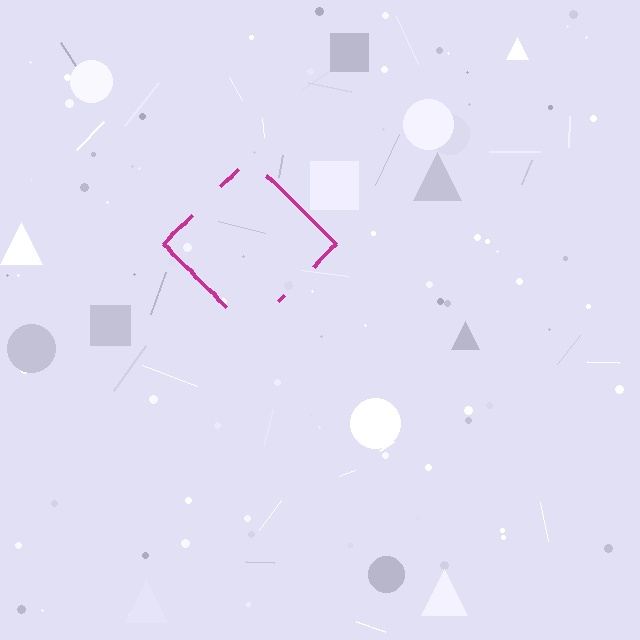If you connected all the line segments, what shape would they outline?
They would outline a diamond.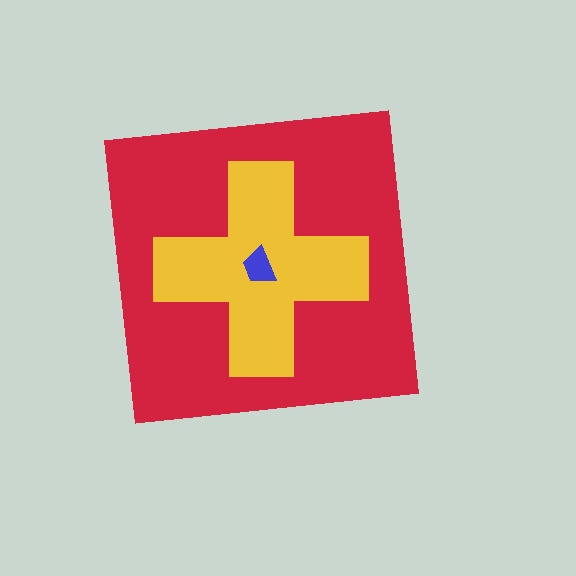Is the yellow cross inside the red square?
Yes.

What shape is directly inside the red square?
The yellow cross.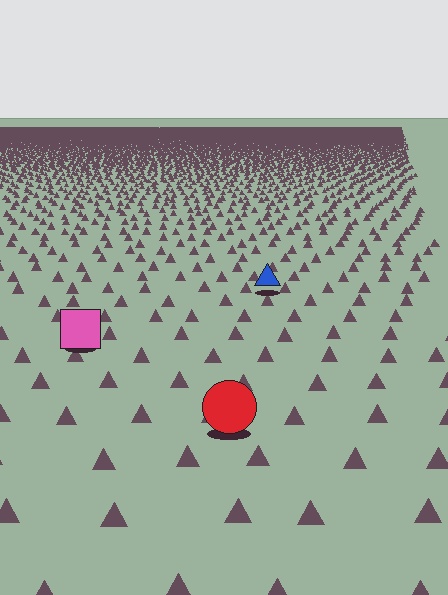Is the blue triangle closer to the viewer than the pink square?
No. The pink square is closer — you can tell from the texture gradient: the ground texture is coarser near it.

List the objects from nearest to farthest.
From nearest to farthest: the red circle, the pink square, the blue triangle.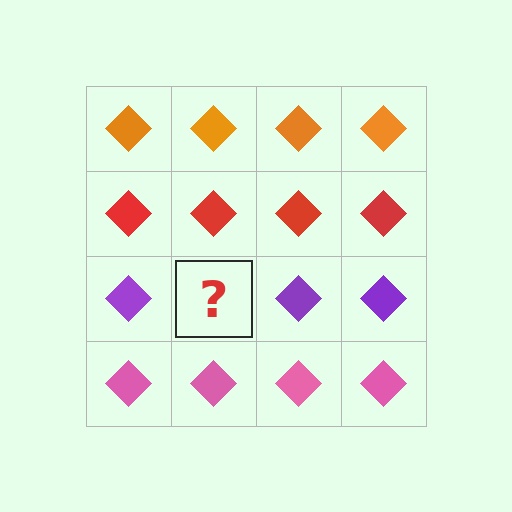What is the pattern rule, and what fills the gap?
The rule is that each row has a consistent color. The gap should be filled with a purple diamond.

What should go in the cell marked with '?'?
The missing cell should contain a purple diamond.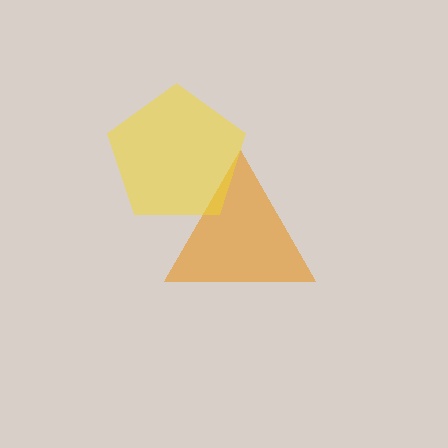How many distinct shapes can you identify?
There are 2 distinct shapes: an orange triangle, a yellow pentagon.